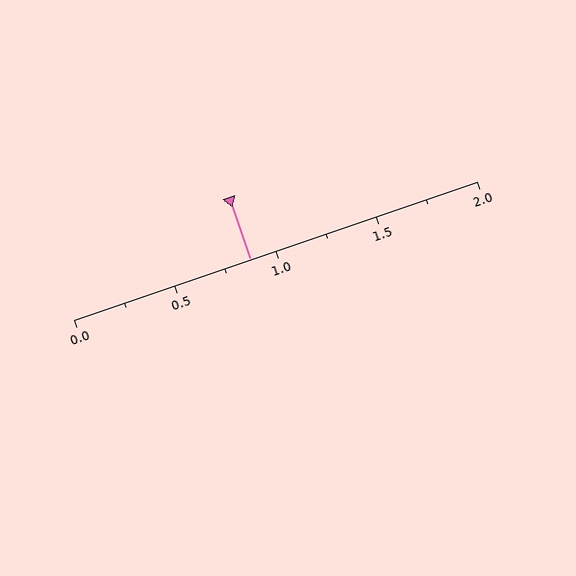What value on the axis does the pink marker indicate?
The marker indicates approximately 0.88.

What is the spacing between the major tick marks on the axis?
The major ticks are spaced 0.5 apart.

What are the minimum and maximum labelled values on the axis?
The axis runs from 0.0 to 2.0.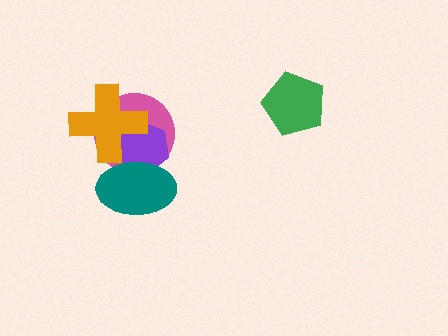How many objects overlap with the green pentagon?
0 objects overlap with the green pentagon.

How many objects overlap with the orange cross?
3 objects overlap with the orange cross.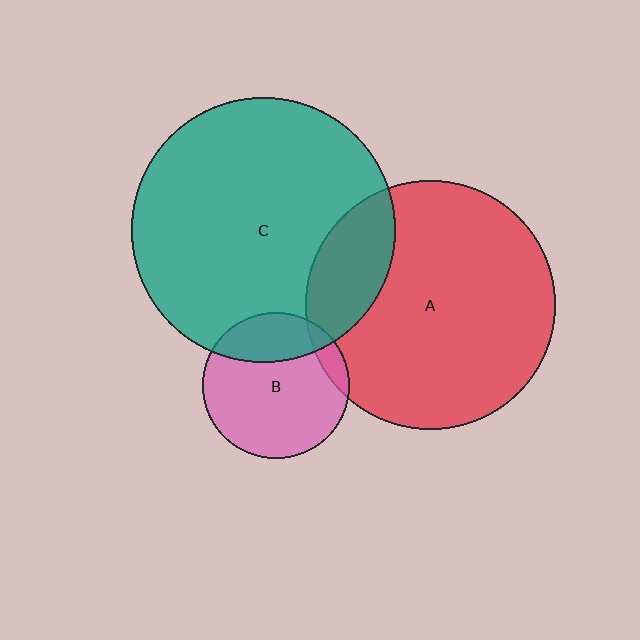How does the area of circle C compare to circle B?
Approximately 3.3 times.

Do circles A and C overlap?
Yes.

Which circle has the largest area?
Circle C (teal).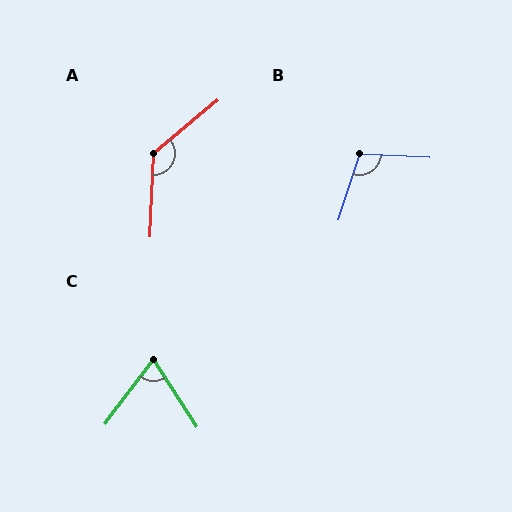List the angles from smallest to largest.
C (69°), B (105°), A (131°).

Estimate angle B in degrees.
Approximately 105 degrees.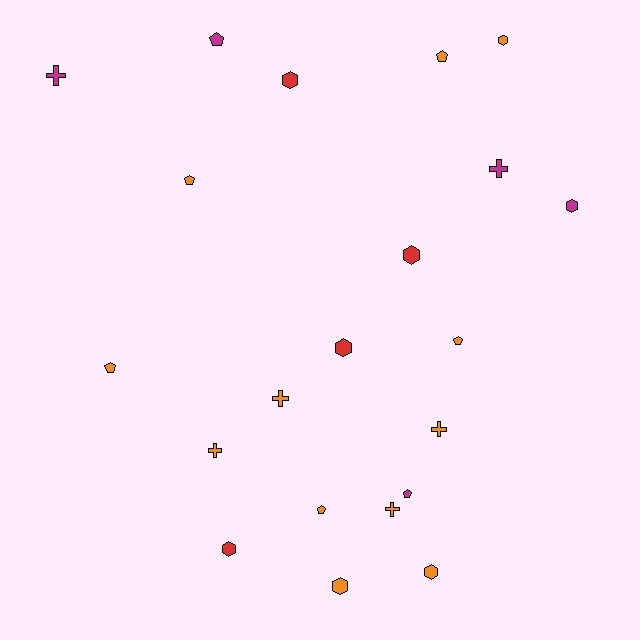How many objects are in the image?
There are 21 objects.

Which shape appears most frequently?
Hexagon, with 8 objects.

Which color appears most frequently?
Orange, with 12 objects.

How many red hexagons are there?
There are 4 red hexagons.